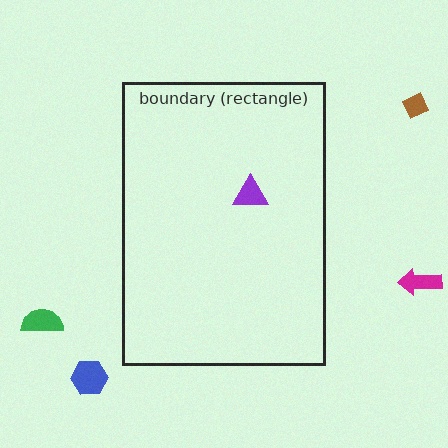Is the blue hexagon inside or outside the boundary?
Outside.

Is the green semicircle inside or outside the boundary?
Outside.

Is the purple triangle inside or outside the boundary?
Inside.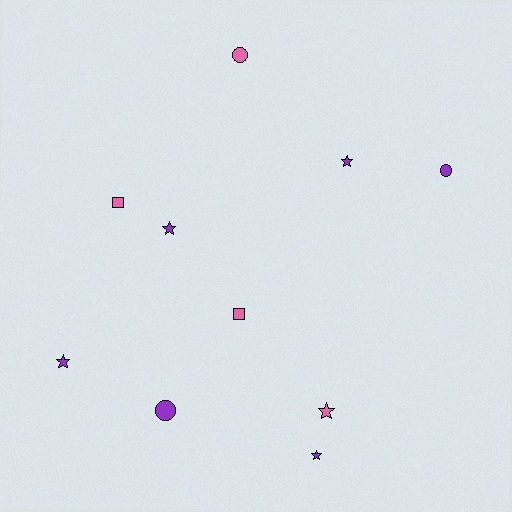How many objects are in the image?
There are 10 objects.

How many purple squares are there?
There are no purple squares.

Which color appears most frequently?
Purple, with 6 objects.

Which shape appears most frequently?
Star, with 5 objects.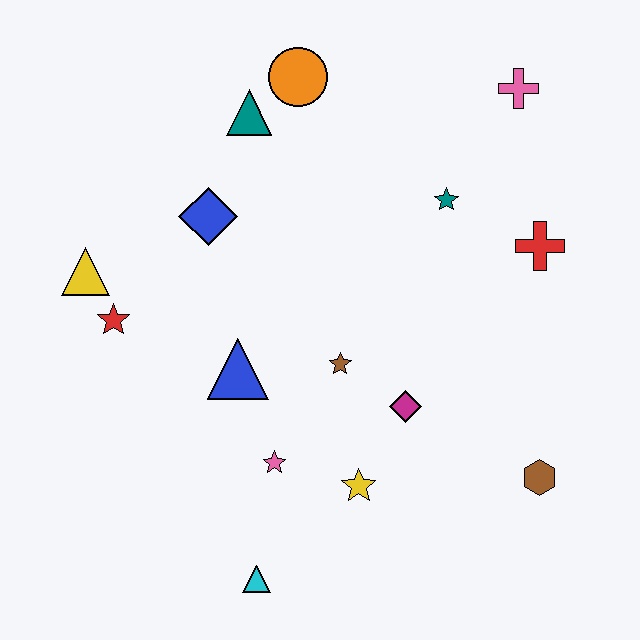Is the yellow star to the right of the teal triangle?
Yes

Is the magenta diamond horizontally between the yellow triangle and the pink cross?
Yes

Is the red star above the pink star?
Yes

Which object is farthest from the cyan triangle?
The pink cross is farthest from the cyan triangle.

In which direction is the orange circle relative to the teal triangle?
The orange circle is to the right of the teal triangle.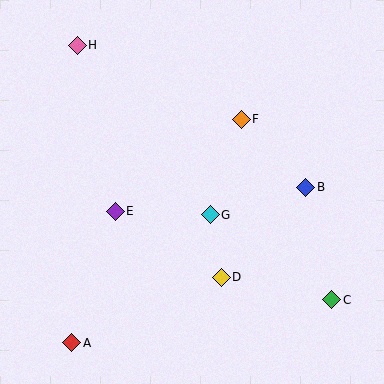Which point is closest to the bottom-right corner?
Point C is closest to the bottom-right corner.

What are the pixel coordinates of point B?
Point B is at (306, 187).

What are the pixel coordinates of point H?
Point H is at (77, 45).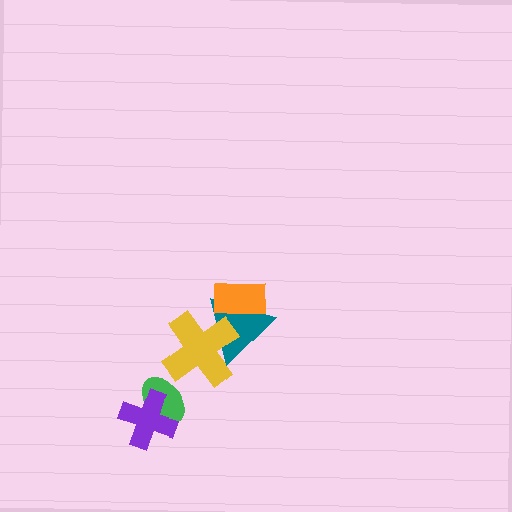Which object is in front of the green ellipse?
The purple cross is in front of the green ellipse.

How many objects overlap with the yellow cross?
1 object overlaps with the yellow cross.